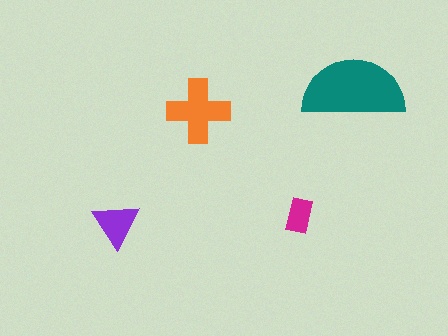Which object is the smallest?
The magenta rectangle.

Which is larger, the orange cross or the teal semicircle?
The teal semicircle.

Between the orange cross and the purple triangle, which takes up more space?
The orange cross.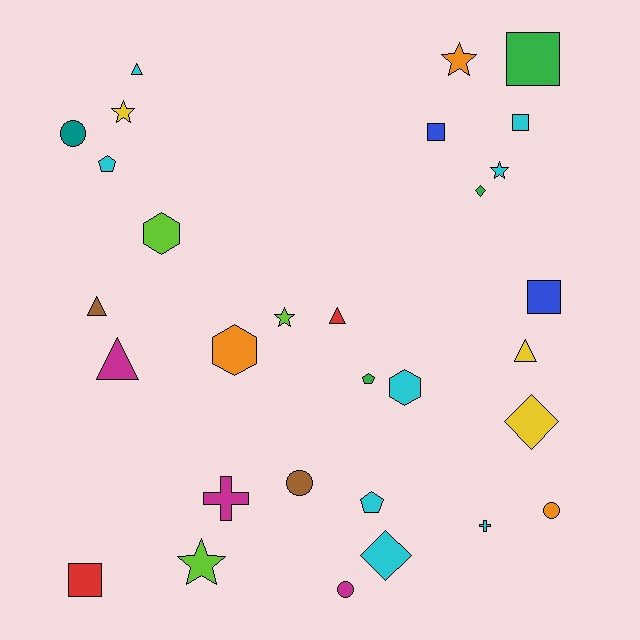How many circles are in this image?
There are 4 circles.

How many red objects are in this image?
There are 2 red objects.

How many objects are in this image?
There are 30 objects.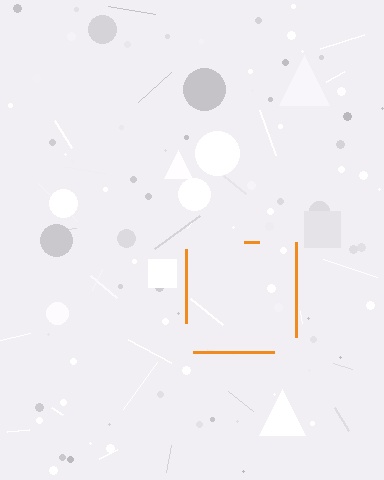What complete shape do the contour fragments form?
The contour fragments form a square.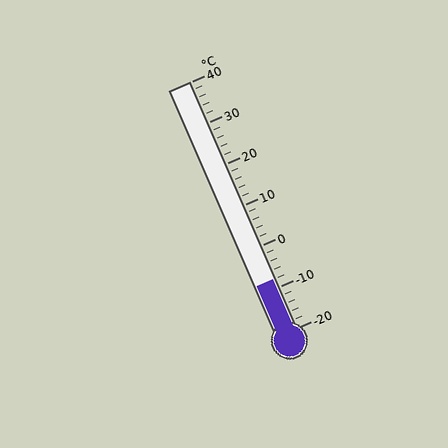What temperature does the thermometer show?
The thermometer shows approximately -8°C.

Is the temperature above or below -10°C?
The temperature is above -10°C.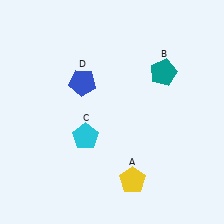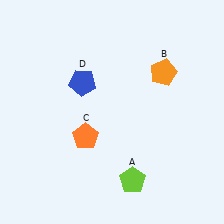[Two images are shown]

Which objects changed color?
A changed from yellow to lime. B changed from teal to orange. C changed from cyan to orange.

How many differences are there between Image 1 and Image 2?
There are 3 differences between the two images.